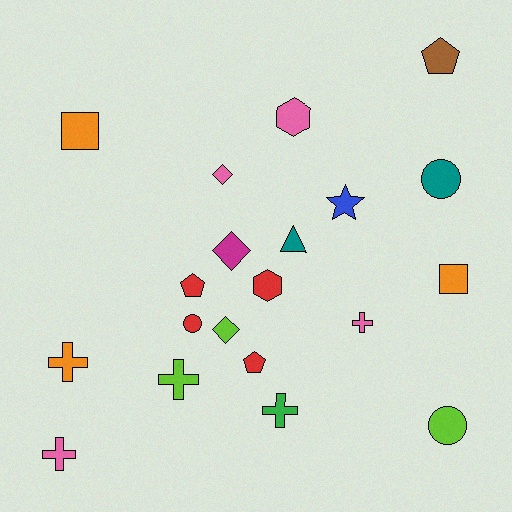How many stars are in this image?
There is 1 star.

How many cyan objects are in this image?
There are no cyan objects.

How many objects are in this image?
There are 20 objects.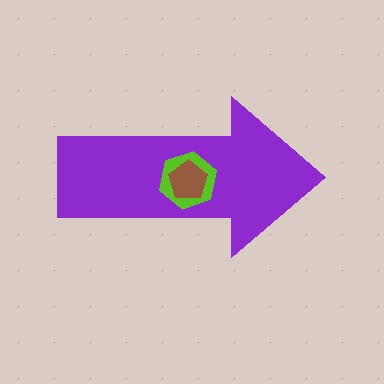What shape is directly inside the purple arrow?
The lime hexagon.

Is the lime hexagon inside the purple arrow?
Yes.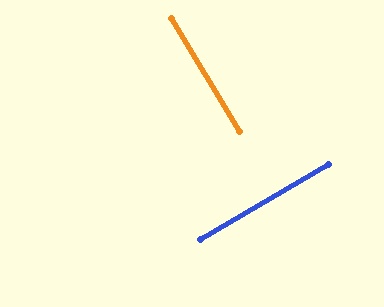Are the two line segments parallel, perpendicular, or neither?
Perpendicular — they meet at approximately 90°.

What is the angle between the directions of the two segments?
Approximately 90 degrees.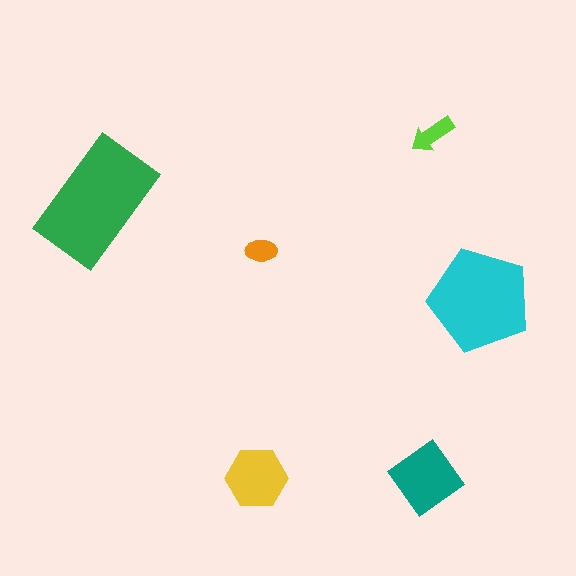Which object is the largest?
The green rectangle.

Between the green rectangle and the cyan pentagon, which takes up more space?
The green rectangle.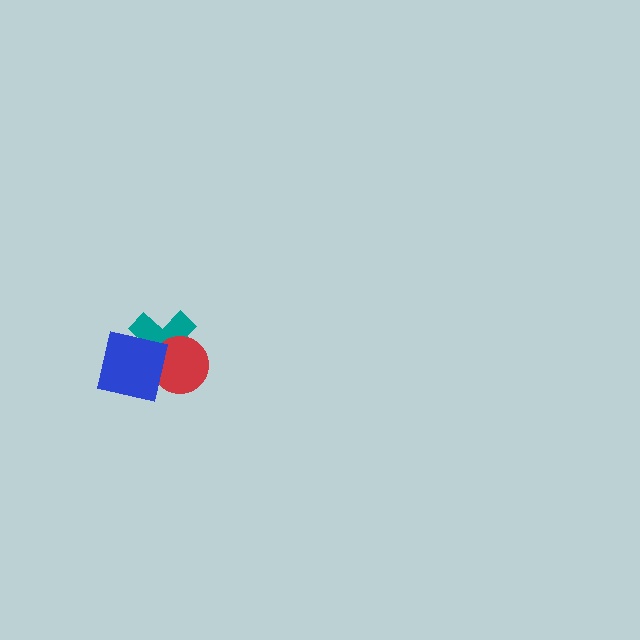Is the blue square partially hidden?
No, no other shape covers it.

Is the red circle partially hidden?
Yes, it is partially covered by another shape.